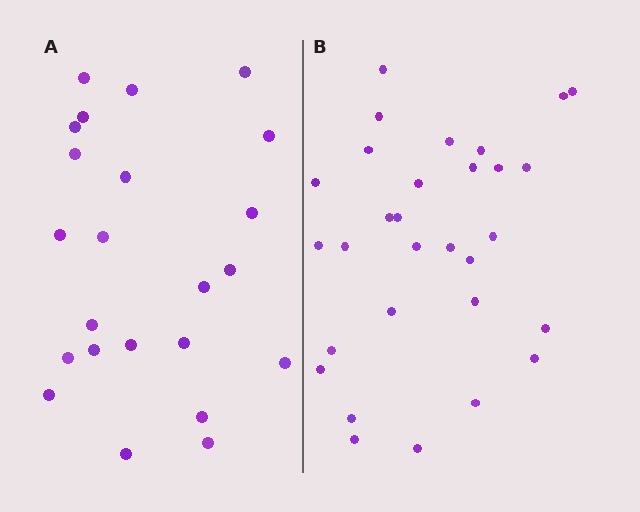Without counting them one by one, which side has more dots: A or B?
Region B (the right region) has more dots.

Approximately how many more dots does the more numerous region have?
Region B has roughly 8 or so more dots than region A.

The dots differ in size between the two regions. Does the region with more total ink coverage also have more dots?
No. Region A has more total ink coverage because its dots are larger, but region B actually contains more individual dots. Total area can be misleading — the number of items is what matters here.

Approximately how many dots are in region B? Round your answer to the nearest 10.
About 30 dots.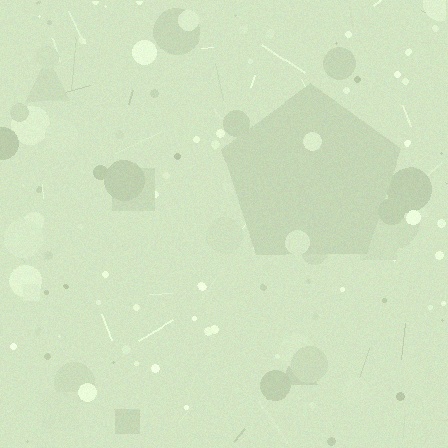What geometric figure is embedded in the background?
A pentagon is embedded in the background.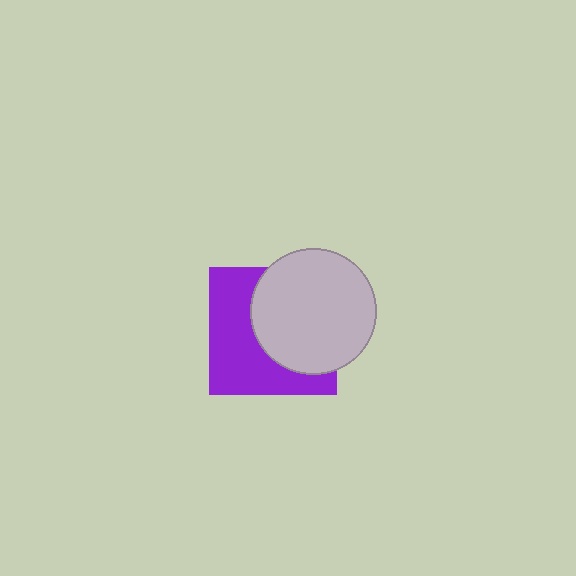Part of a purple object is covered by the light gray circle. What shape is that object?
It is a square.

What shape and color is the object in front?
The object in front is a light gray circle.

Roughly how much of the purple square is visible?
About half of it is visible (roughly 50%).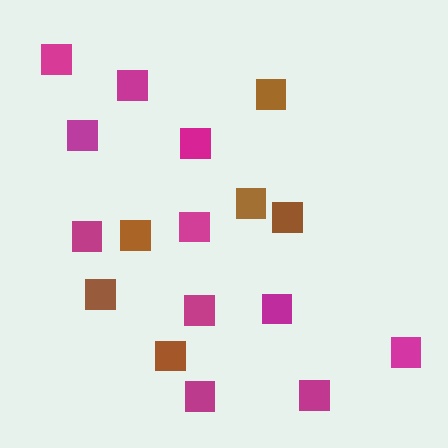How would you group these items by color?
There are 2 groups: one group of magenta squares (11) and one group of brown squares (6).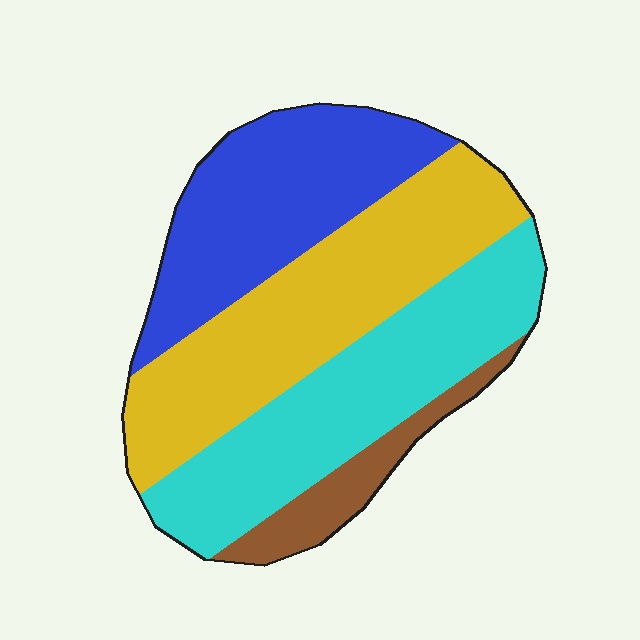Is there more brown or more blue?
Blue.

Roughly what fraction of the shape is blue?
Blue covers about 25% of the shape.